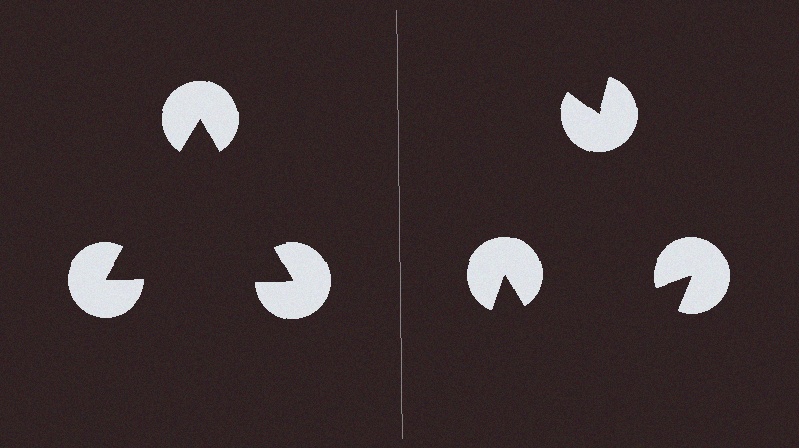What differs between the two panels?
The pac-man discs are positioned identically on both sides; only the wedge orientations differ. On the left they align to a triangle; on the right they are misaligned.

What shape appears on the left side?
An illusory triangle.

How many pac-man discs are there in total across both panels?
6 — 3 on each side.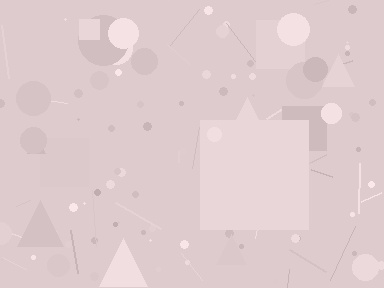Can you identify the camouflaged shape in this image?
The camouflaged shape is a square.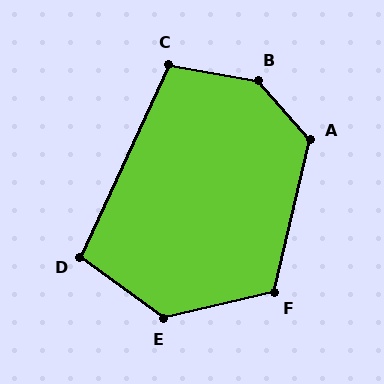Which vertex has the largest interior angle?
B, at approximately 142 degrees.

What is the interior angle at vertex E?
Approximately 130 degrees (obtuse).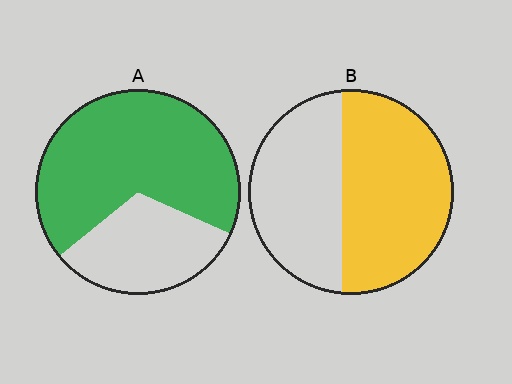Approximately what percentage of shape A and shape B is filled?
A is approximately 70% and B is approximately 55%.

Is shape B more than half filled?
Yes.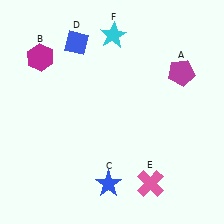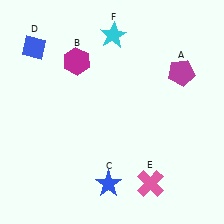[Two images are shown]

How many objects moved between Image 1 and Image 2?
2 objects moved between the two images.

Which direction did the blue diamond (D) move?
The blue diamond (D) moved left.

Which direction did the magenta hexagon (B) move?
The magenta hexagon (B) moved right.